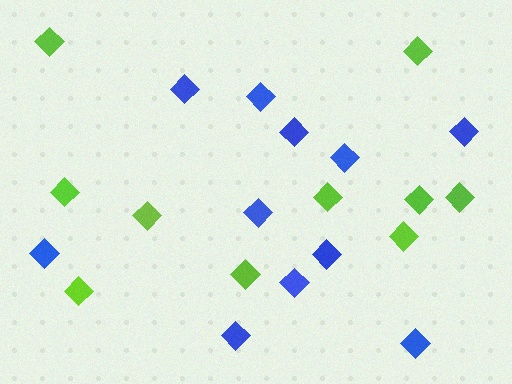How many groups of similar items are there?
There are 2 groups: one group of blue diamonds (11) and one group of lime diamonds (10).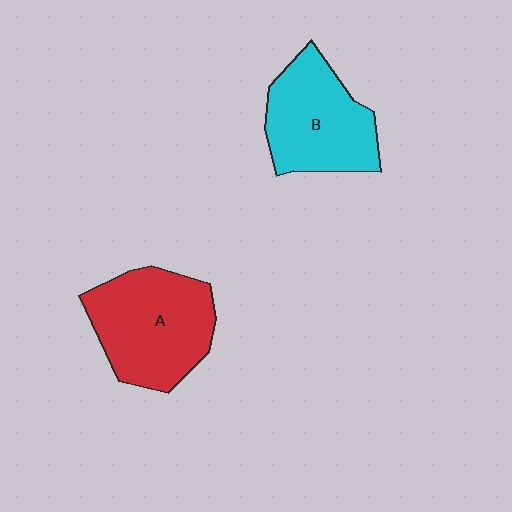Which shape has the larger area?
Shape A (red).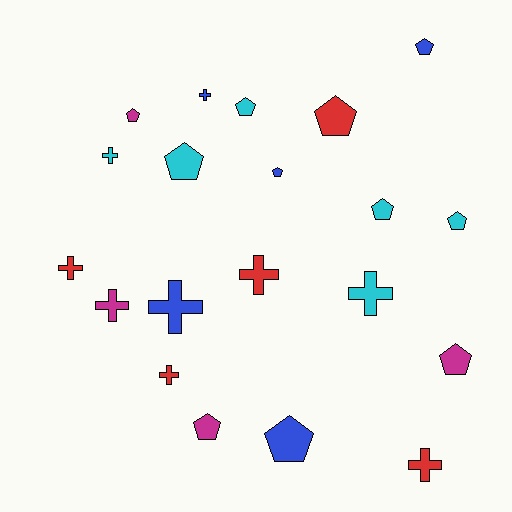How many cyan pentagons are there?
There are 4 cyan pentagons.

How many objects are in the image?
There are 20 objects.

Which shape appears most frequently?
Pentagon, with 11 objects.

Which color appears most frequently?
Cyan, with 6 objects.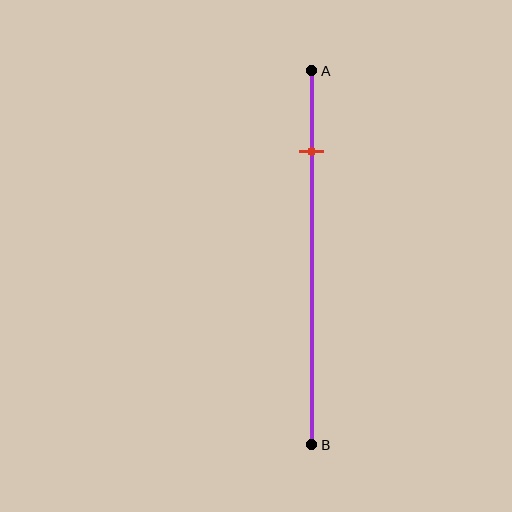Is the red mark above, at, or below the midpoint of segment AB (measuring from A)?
The red mark is above the midpoint of segment AB.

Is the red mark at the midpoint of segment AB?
No, the mark is at about 20% from A, not at the 50% midpoint.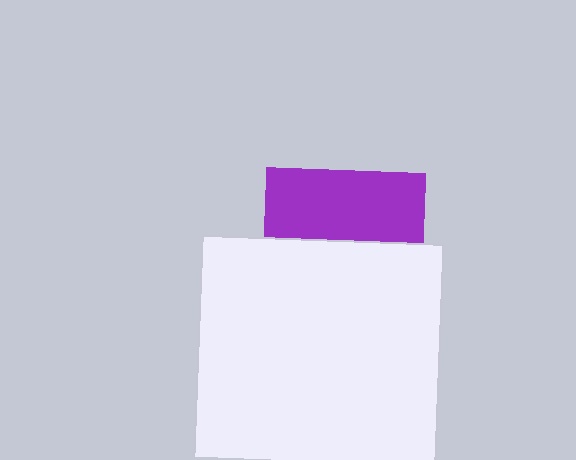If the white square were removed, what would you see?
You would see the complete purple square.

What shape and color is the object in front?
The object in front is a white square.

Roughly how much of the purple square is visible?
A small part of it is visible (roughly 43%).